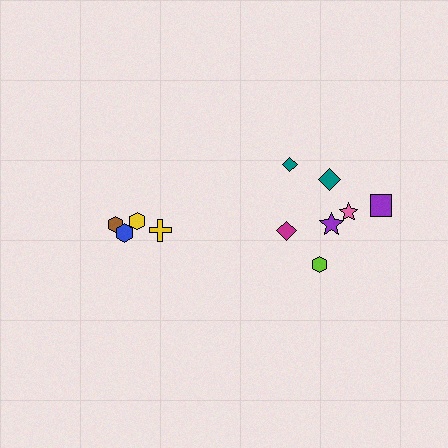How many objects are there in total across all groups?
There are 11 objects.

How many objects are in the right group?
There are 7 objects.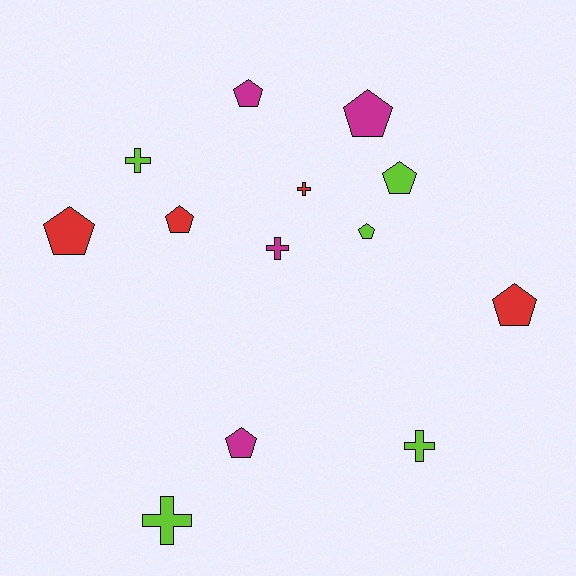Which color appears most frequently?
Lime, with 5 objects.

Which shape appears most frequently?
Pentagon, with 8 objects.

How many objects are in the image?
There are 13 objects.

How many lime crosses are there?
There are 3 lime crosses.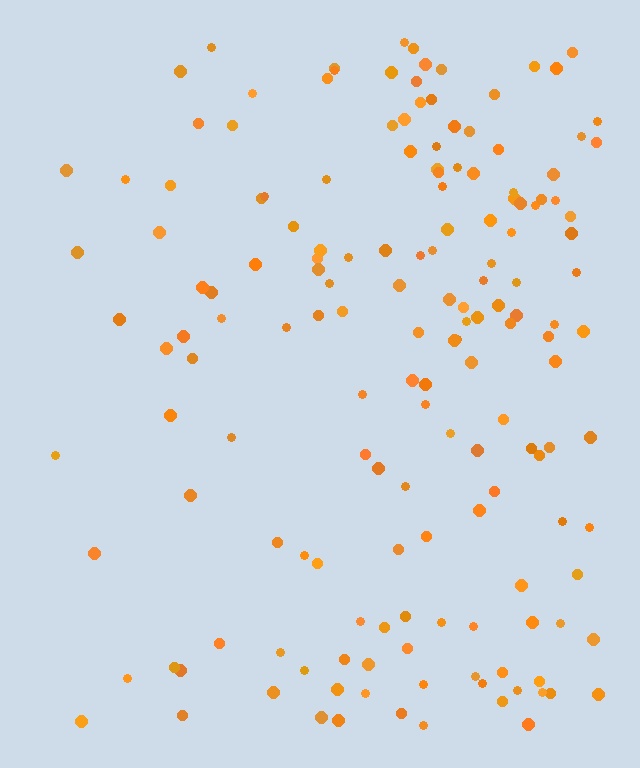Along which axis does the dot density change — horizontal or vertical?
Horizontal.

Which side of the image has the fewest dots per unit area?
The left.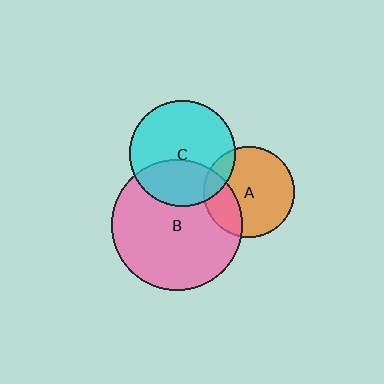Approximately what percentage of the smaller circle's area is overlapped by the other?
Approximately 35%.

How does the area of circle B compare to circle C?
Approximately 1.5 times.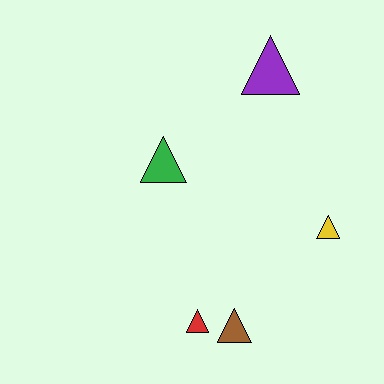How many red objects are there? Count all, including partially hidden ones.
There is 1 red object.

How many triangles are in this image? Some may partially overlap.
There are 5 triangles.